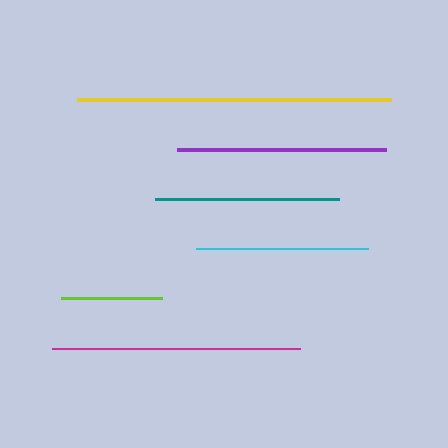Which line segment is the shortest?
The lime line is the shortest at approximately 101 pixels.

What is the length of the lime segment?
The lime segment is approximately 101 pixels long.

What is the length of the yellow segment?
The yellow segment is approximately 314 pixels long.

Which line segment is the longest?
The yellow line is the longest at approximately 314 pixels.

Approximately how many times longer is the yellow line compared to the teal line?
The yellow line is approximately 1.7 times the length of the teal line.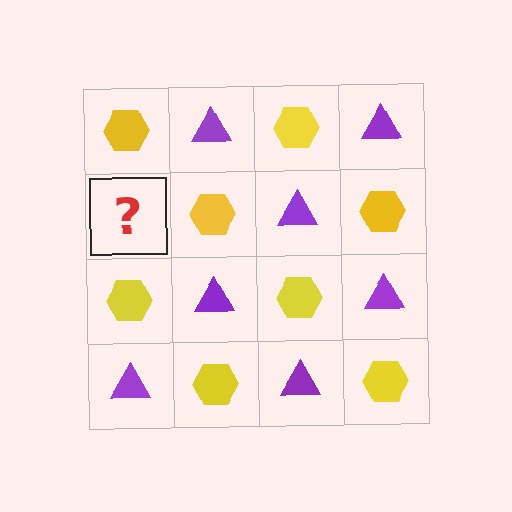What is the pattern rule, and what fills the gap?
The rule is that it alternates yellow hexagon and purple triangle in a checkerboard pattern. The gap should be filled with a purple triangle.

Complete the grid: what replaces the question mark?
The question mark should be replaced with a purple triangle.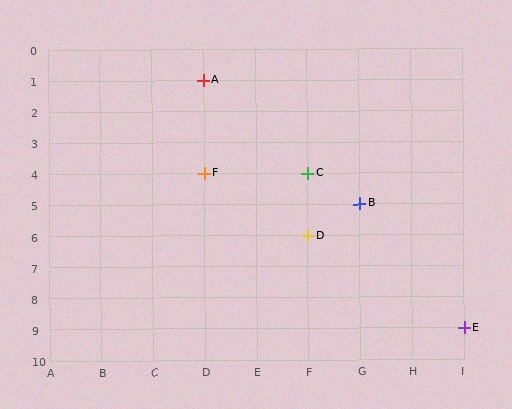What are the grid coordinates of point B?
Point B is at grid coordinates (G, 5).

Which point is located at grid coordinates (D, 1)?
Point A is at (D, 1).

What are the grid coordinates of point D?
Point D is at grid coordinates (F, 6).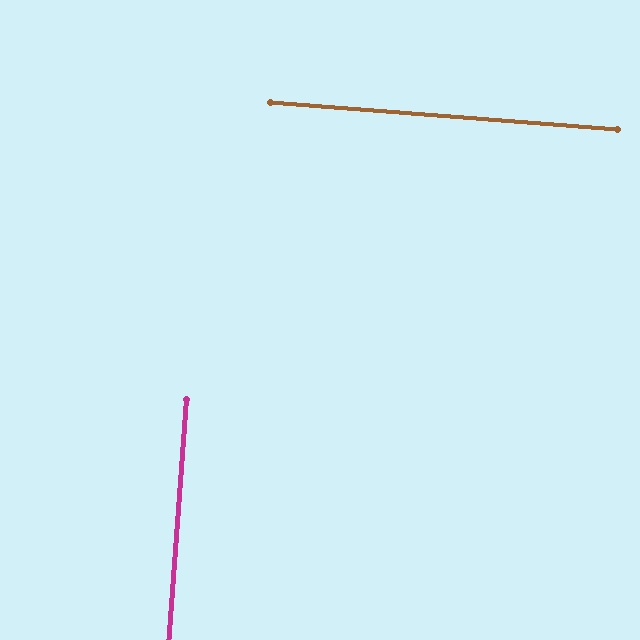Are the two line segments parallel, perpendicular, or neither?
Perpendicular — they meet at approximately 90°.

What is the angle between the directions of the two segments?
Approximately 90 degrees.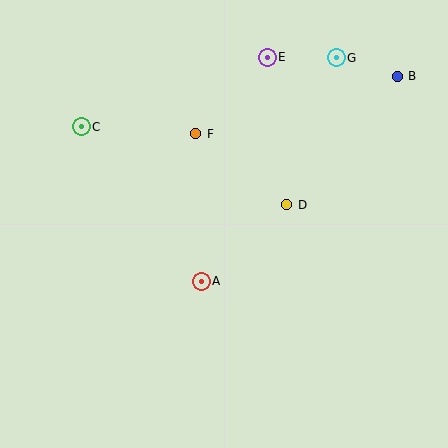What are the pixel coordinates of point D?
Point D is at (287, 205).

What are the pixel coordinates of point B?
Point B is at (397, 76).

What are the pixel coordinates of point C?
Point C is at (81, 127).